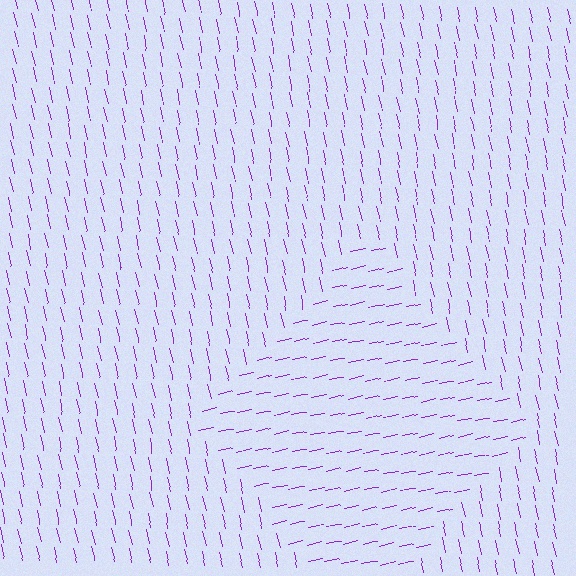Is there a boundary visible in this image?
Yes, there is a texture boundary formed by a change in line orientation.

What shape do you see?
I see a diamond.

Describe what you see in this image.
The image is filled with small purple line segments. A diamond region in the image has lines oriented differently from the surrounding lines, creating a visible texture boundary.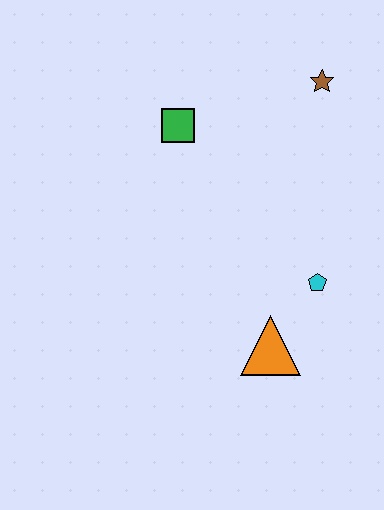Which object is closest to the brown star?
The green square is closest to the brown star.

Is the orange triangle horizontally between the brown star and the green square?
Yes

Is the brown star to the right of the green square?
Yes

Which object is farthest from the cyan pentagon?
The green square is farthest from the cyan pentagon.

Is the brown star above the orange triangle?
Yes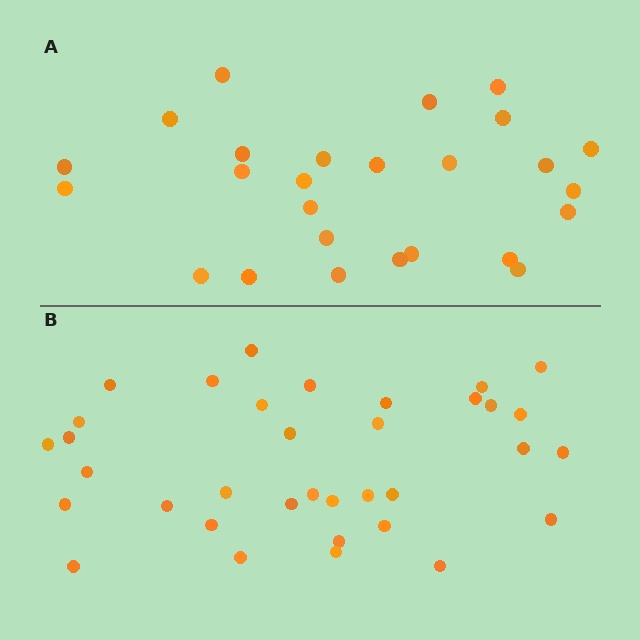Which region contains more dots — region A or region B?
Region B (the bottom region) has more dots.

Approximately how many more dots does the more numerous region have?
Region B has roughly 8 or so more dots than region A.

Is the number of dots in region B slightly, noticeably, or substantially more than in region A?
Region B has noticeably more, but not dramatically so. The ratio is roughly 1.3 to 1.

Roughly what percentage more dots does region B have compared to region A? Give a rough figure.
About 35% more.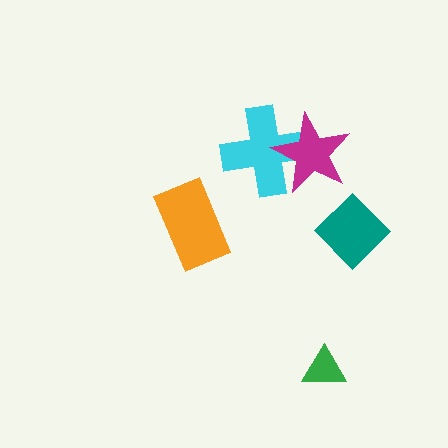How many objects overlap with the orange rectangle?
0 objects overlap with the orange rectangle.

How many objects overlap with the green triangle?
0 objects overlap with the green triangle.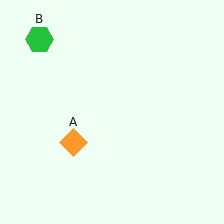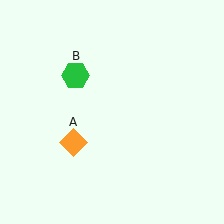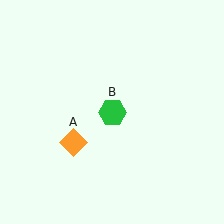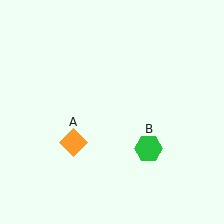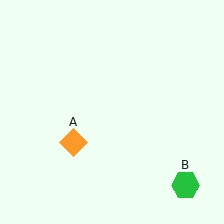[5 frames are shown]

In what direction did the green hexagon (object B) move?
The green hexagon (object B) moved down and to the right.